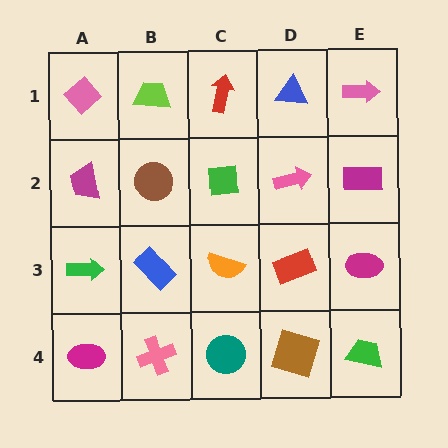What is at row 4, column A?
A magenta ellipse.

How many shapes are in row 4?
5 shapes.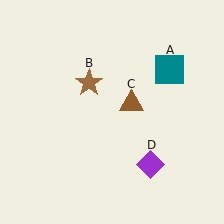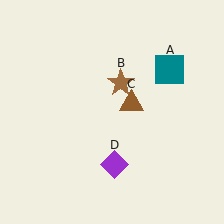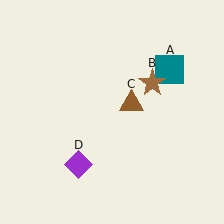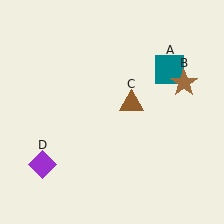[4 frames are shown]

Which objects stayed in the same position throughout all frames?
Teal square (object A) and brown triangle (object C) remained stationary.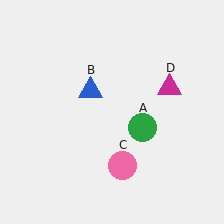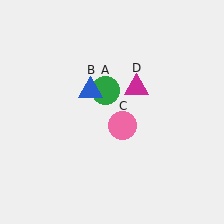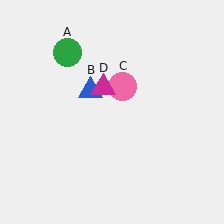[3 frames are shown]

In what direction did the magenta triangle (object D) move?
The magenta triangle (object D) moved left.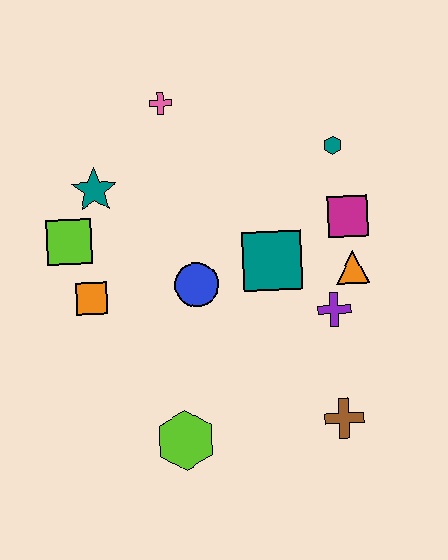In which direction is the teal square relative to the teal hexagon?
The teal square is below the teal hexagon.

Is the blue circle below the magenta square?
Yes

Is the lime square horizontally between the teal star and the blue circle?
No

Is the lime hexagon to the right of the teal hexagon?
No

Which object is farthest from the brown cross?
The pink cross is farthest from the brown cross.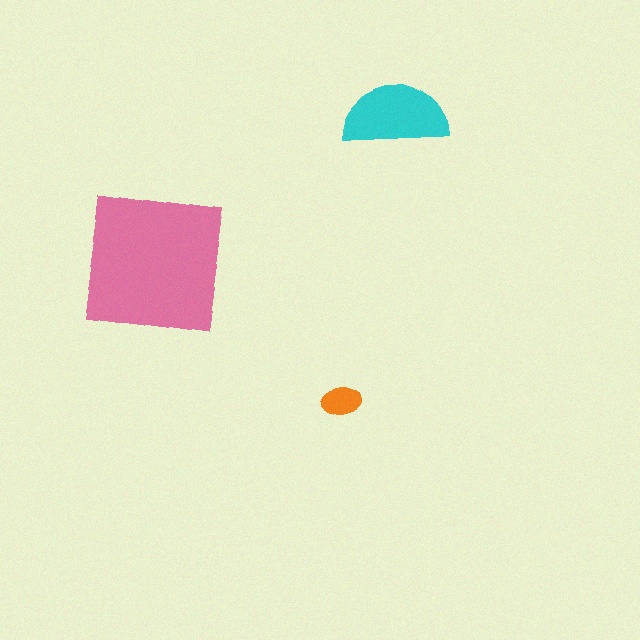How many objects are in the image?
There are 3 objects in the image.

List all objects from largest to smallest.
The pink square, the cyan semicircle, the orange ellipse.